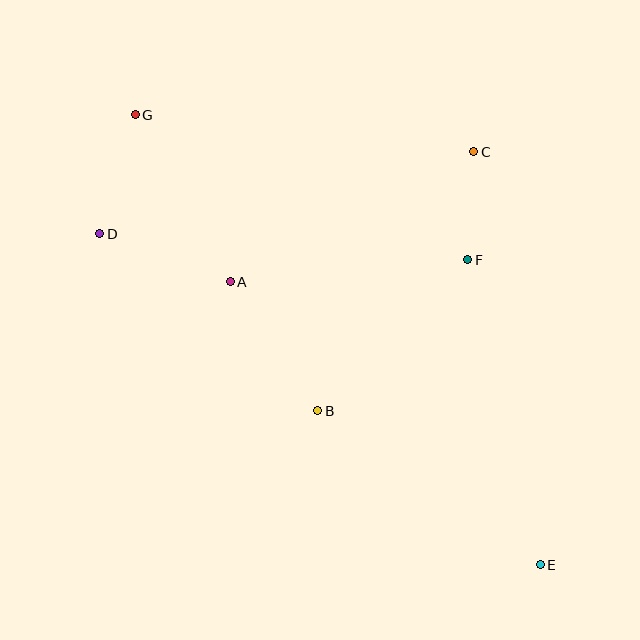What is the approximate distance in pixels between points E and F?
The distance between E and F is approximately 314 pixels.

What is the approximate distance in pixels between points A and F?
The distance between A and F is approximately 238 pixels.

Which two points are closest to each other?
Points C and F are closest to each other.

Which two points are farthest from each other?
Points E and G are farthest from each other.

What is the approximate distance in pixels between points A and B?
The distance between A and B is approximately 156 pixels.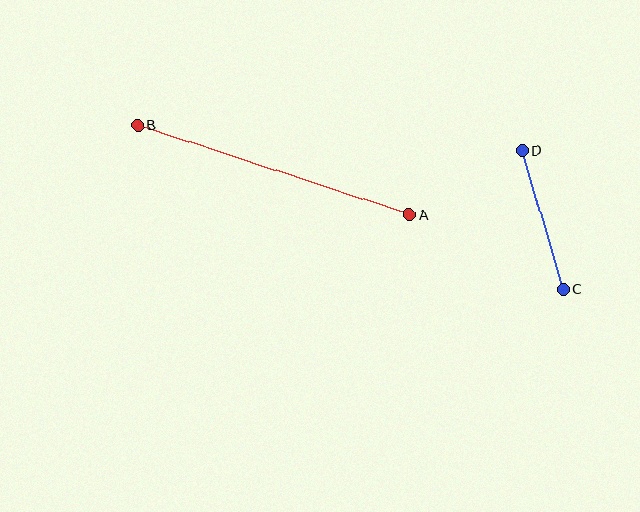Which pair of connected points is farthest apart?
Points A and B are farthest apart.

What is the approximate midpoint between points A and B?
The midpoint is at approximately (274, 170) pixels.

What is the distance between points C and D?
The distance is approximately 145 pixels.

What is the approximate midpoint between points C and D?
The midpoint is at approximately (543, 220) pixels.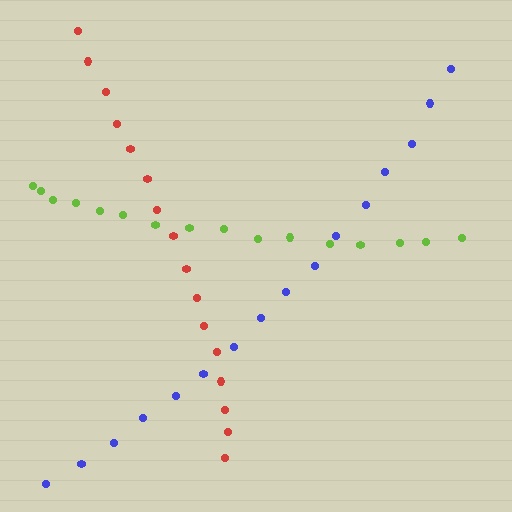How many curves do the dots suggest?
There are 3 distinct paths.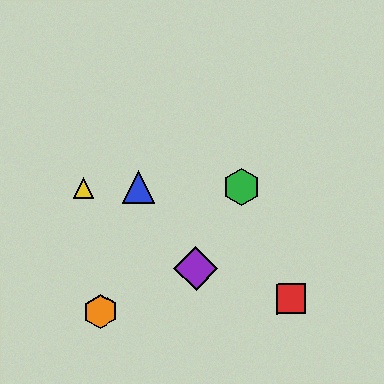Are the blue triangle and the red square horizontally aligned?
No, the blue triangle is at y≈187 and the red square is at y≈299.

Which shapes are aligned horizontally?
The blue triangle, the green hexagon, the yellow triangle are aligned horizontally.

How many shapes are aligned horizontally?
3 shapes (the blue triangle, the green hexagon, the yellow triangle) are aligned horizontally.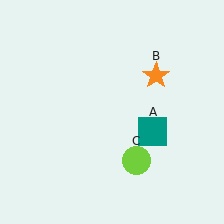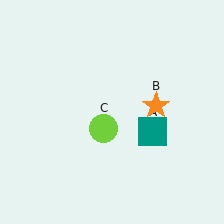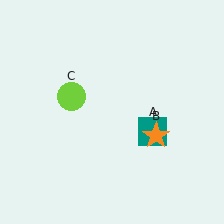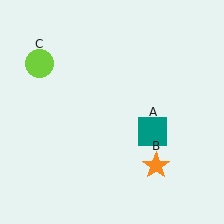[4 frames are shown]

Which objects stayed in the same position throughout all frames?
Teal square (object A) remained stationary.